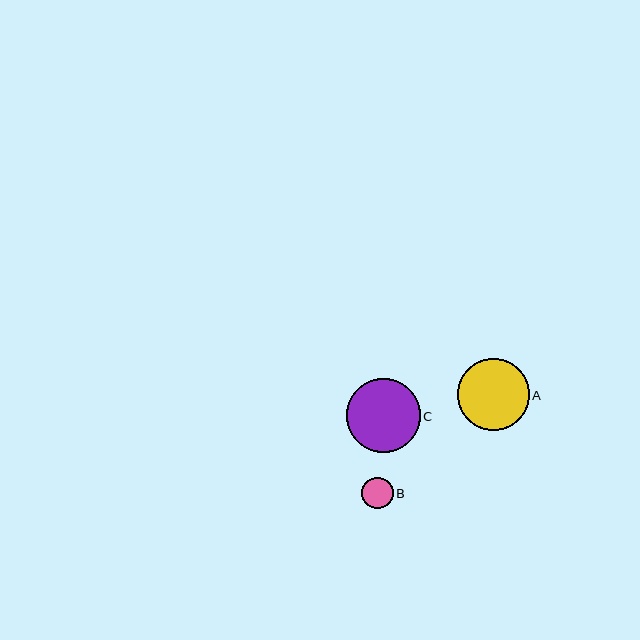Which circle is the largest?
Circle C is the largest with a size of approximately 74 pixels.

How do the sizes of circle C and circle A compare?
Circle C and circle A are approximately the same size.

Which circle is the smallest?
Circle B is the smallest with a size of approximately 32 pixels.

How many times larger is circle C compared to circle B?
Circle C is approximately 2.4 times the size of circle B.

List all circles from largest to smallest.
From largest to smallest: C, A, B.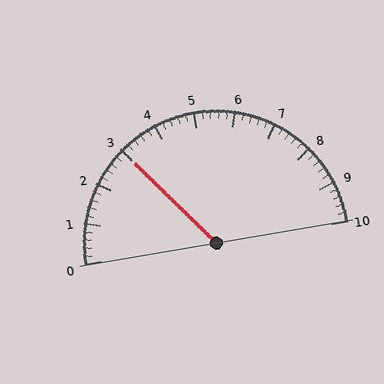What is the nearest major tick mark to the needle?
The nearest major tick mark is 3.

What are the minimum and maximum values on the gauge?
The gauge ranges from 0 to 10.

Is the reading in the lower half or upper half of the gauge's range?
The reading is in the lower half of the range (0 to 10).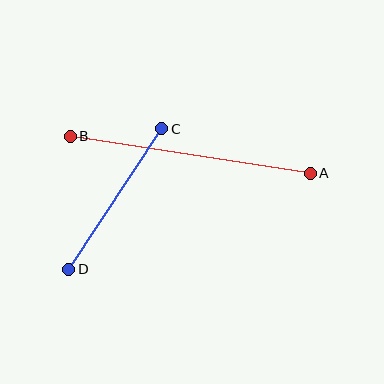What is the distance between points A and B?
The distance is approximately 243 pixels.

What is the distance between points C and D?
The distance is approximately 169 pixels.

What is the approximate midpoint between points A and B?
The midpoint is at approximately (190, 155) pixels.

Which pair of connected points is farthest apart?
Points A and B are farthest apart.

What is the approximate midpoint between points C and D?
The midpoint is at approximately (115, 199) pixels.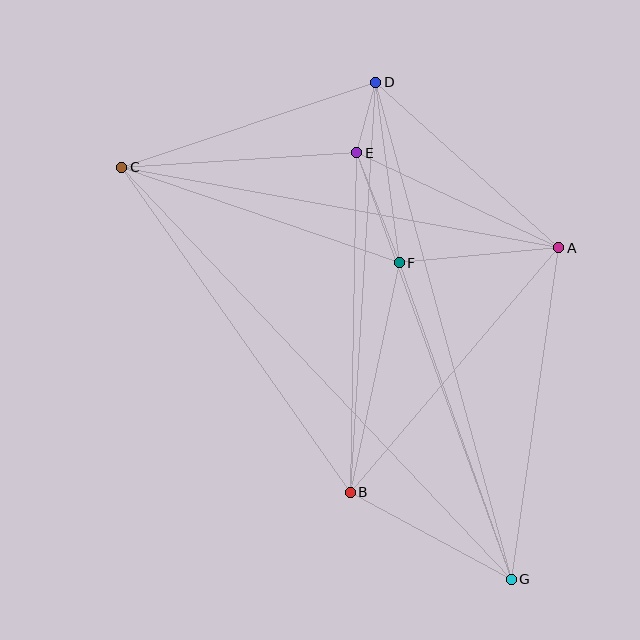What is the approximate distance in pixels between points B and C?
The distance between B and C is approximately 397 pixels.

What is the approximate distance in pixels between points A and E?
The distance between A and E is approximately 223 pixels.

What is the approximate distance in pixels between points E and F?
The distance between E and F is approximately 118 pixels.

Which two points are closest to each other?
Points D and E are closest to each other.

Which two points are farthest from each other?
Points C and G are farthest from each other.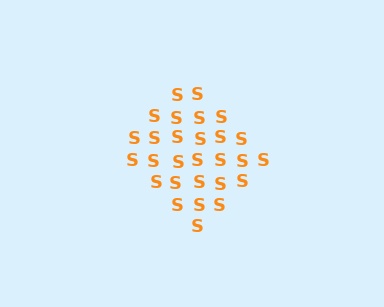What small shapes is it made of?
It is made of small letter S's.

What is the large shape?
The large shape is a diamond.